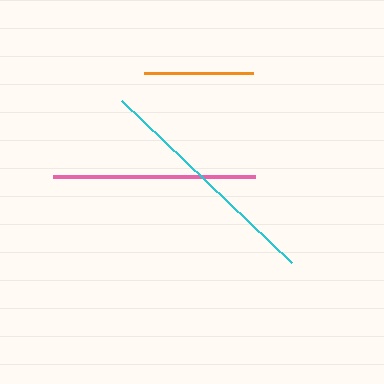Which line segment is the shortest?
The orange line is the shortest at approximately 109 pixels.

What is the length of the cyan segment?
The cyan segment is approximately 235 pixels long.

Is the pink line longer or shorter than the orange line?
The pink line is longer than the orange line.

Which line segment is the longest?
The cyan line is the longest at approximately 235 pixels.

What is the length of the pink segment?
The pink segment is approximately 202 pixels long.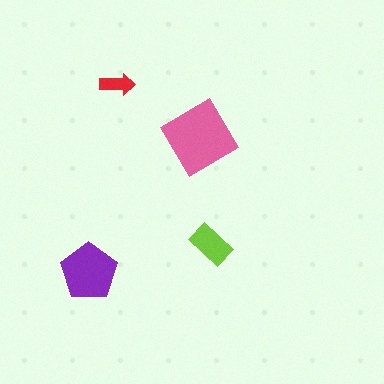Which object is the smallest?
The red arrow.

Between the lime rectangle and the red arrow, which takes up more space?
The lime rectangle.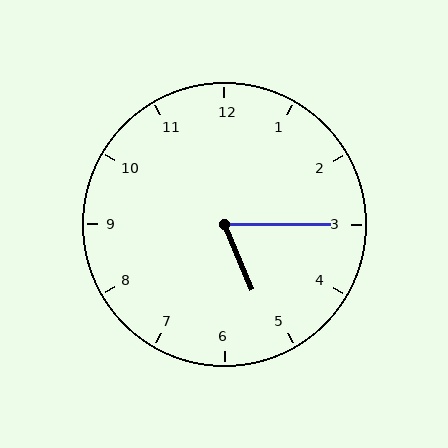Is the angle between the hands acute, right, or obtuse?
It is acute.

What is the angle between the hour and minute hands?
Approximately 68 degrees.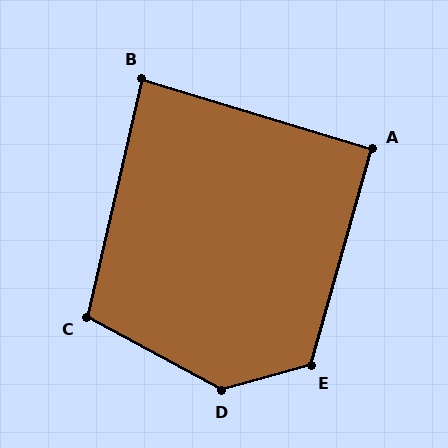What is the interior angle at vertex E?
Approximately 121 degrees (obtuse).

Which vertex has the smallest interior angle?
B, at approximately 86 degrees.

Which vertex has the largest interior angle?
D, at approximately 136 degrees.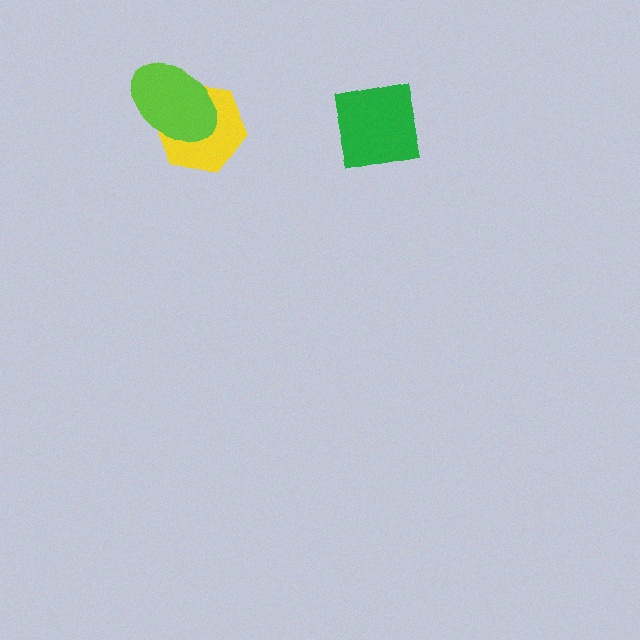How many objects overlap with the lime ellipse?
1 object overlaps with the lime ellipse.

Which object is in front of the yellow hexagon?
The lime ellipse is in front of the yellow hexagon.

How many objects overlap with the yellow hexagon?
1 object overlaps with the yellow hexagon.